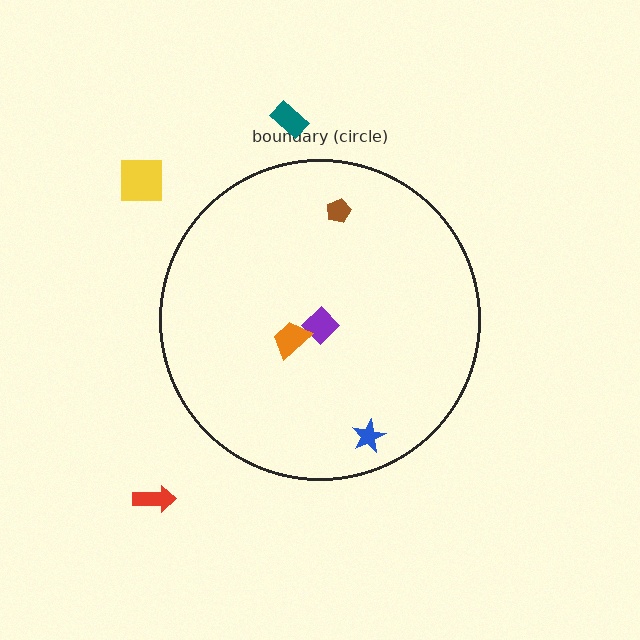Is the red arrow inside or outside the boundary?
Outside.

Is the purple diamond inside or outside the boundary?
Inside.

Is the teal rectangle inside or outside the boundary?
Outside.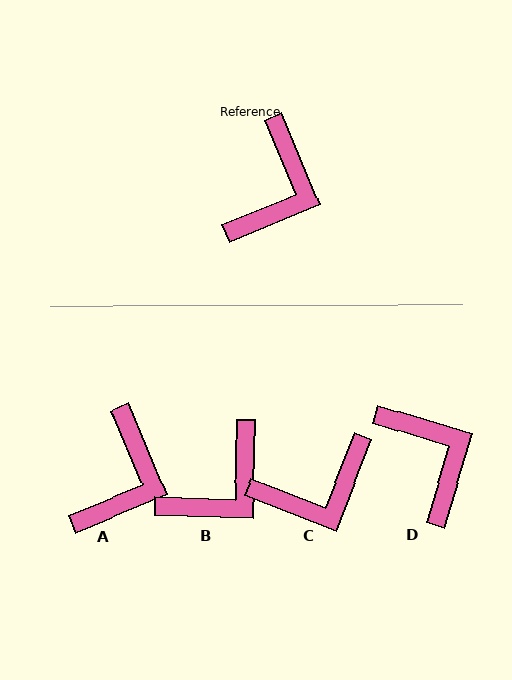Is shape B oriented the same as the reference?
No, it is off by about 24 degrees.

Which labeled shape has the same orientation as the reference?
A.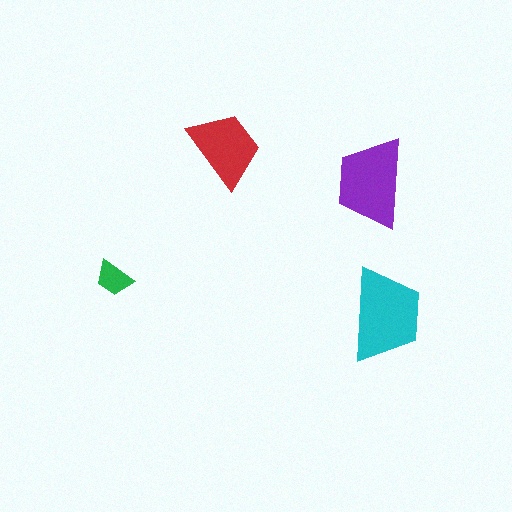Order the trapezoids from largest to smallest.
the cyan one, the purple one, the red one, the green one.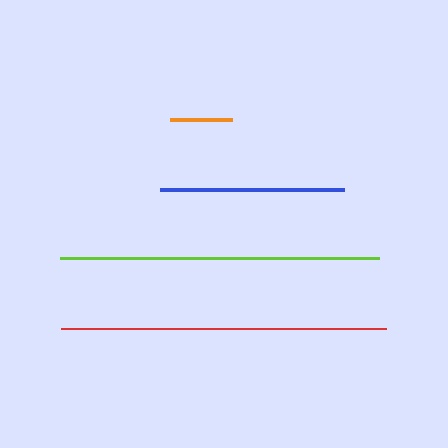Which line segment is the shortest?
The orange line is the shortest at approximately 62 pixels.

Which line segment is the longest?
The red line is the longest at approximately 326 pixels.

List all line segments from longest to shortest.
From longest to shortest: red, lime, blue, orange.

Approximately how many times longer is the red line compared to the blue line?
The red line is approximately 1.8 times the length of the blue line.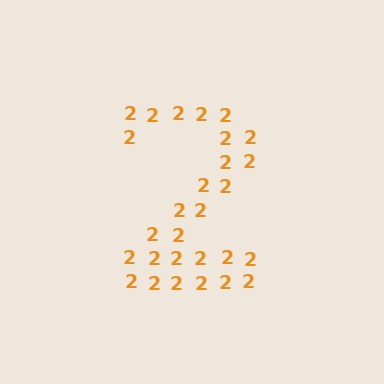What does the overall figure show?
The overall figure shows the digit 2.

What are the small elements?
The small elements are digit 2's.